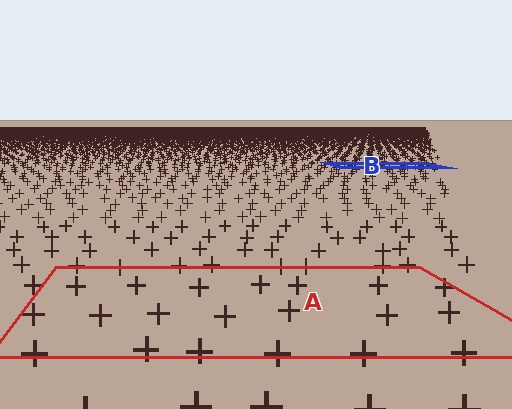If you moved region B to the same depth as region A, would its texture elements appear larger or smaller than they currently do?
They would appear larger. At a closer depth, the same texture elements are projected at a bigger on-screen size.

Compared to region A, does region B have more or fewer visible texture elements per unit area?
Region B has more texture elements per unit area — they are packed more densely because it is farther away.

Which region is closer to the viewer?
Region A is closer. The texture elements there are larger and more spread out.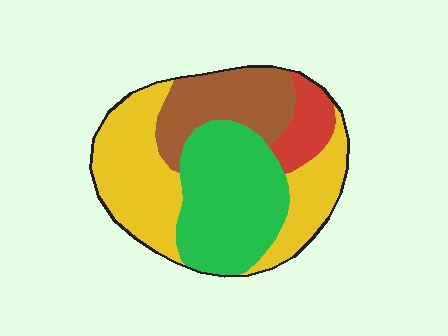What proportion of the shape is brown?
Brown takes up about one fifth (1/5) of the shape.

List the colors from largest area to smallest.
From largest to smallest: yellow, green, brown, red.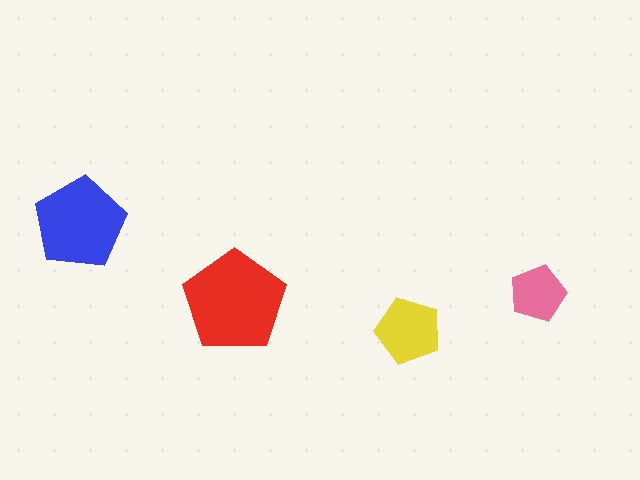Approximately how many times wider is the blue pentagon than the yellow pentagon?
About 1.5 times wider.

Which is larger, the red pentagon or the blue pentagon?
The red one.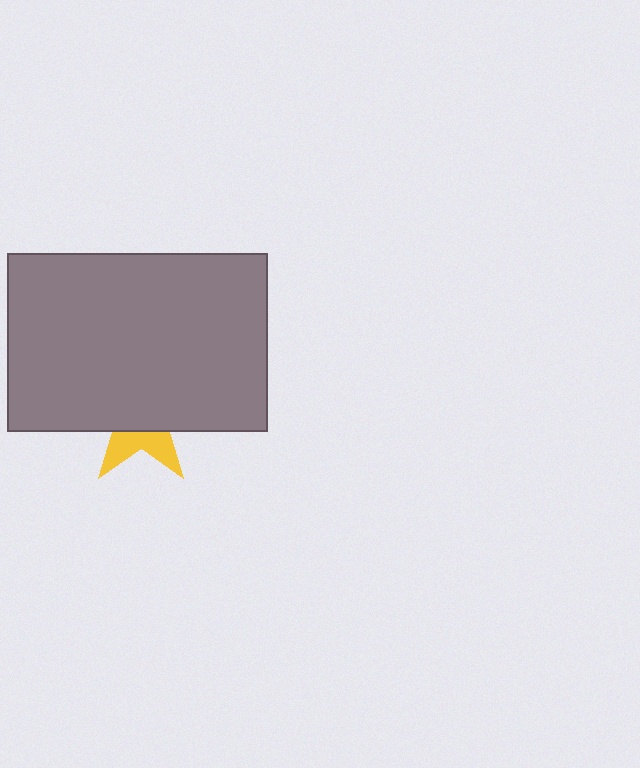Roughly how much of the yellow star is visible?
A small part of it is visible (roughly 34%).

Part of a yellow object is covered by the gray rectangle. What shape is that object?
It is a star.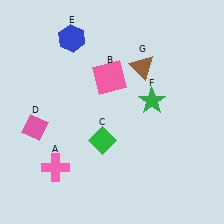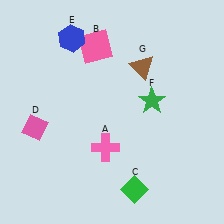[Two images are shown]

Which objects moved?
The objects that moved are: the pink cross (A), the pink square (B), the green diamond (C).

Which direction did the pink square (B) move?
The pink square (B) moved up.